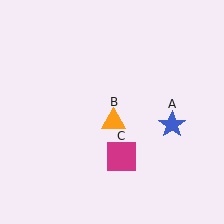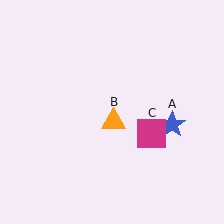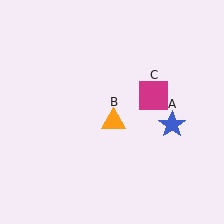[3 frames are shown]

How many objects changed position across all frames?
1 object changed position: magenta square (object C).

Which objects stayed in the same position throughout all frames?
Blue star (object A) and orange triangle (object B) remained stationary.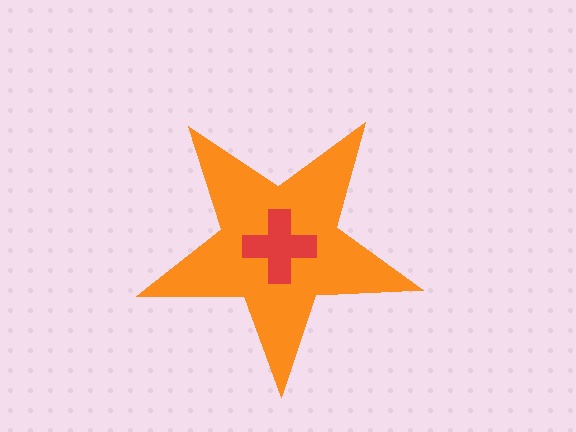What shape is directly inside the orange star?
The red cross.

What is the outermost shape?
The orange star.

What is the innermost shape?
The red cross.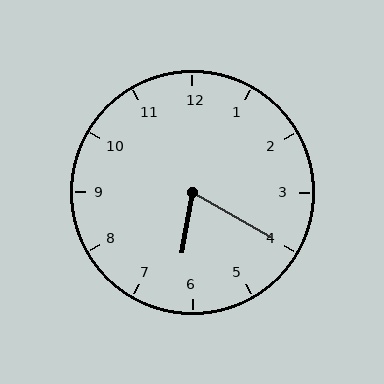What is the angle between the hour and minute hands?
Approximately 70 degrees.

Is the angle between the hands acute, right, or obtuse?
It is acute.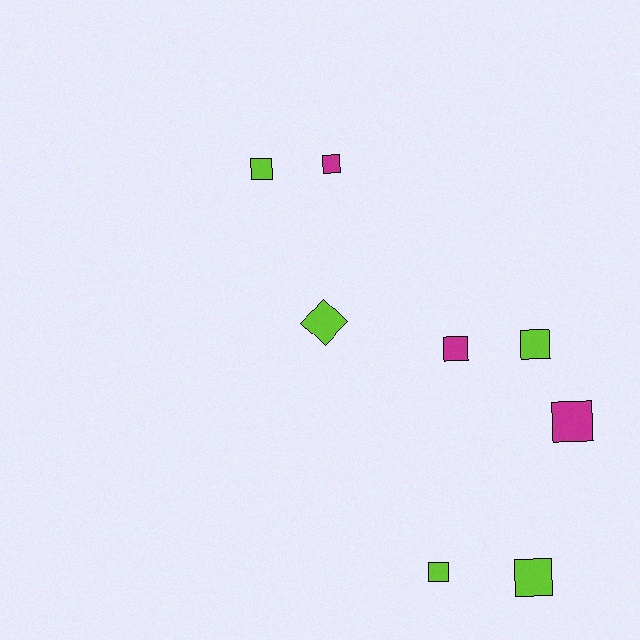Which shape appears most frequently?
Square, with 7 objects.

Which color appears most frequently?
Lime, with 5 objects.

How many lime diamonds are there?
There is 1 lime diamond.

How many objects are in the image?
There are 8 objects.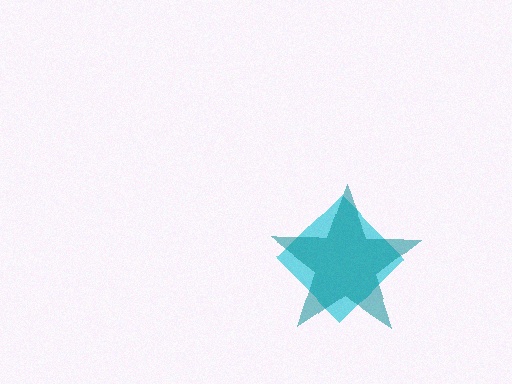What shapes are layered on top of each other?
The layered shapes are: a cyan diamond, a teal star.